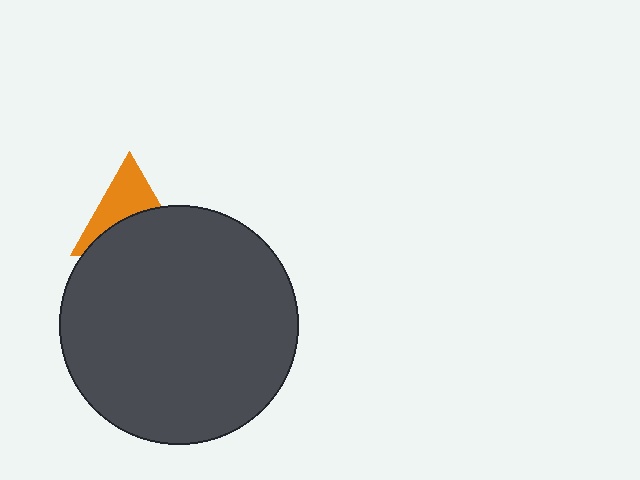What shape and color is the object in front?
The object in front is a dark gray circle.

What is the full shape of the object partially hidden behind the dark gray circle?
The partially hidden object is an orange triangle.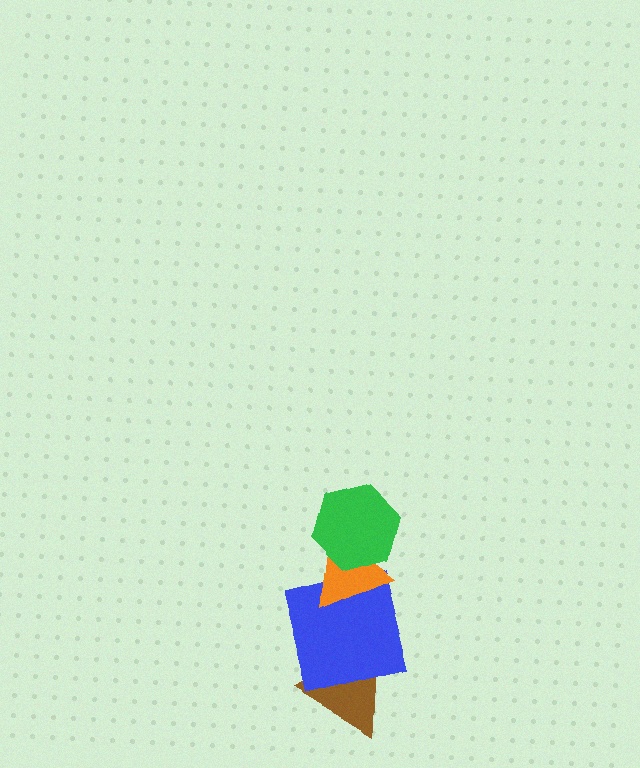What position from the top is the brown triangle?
The brown triangle is 4th from the top.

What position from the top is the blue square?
The blue square is 3rd from the top.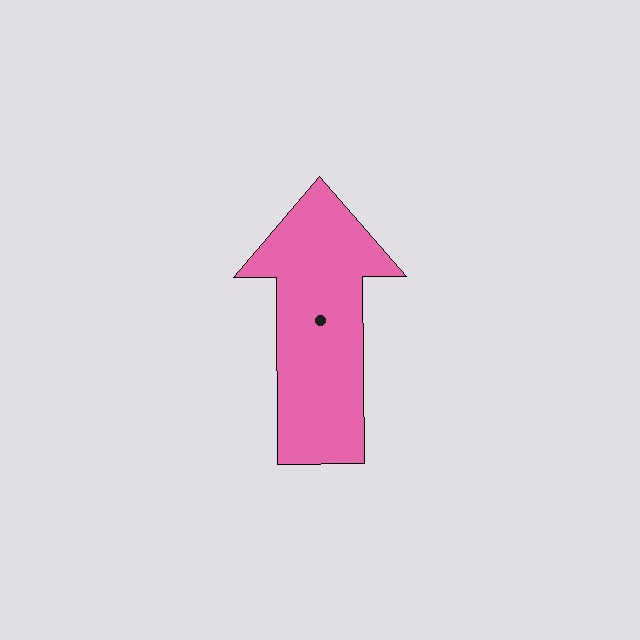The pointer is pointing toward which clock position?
Roughly 12 o'clock.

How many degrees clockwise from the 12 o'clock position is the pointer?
Approximately 360 degrees.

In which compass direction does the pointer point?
North.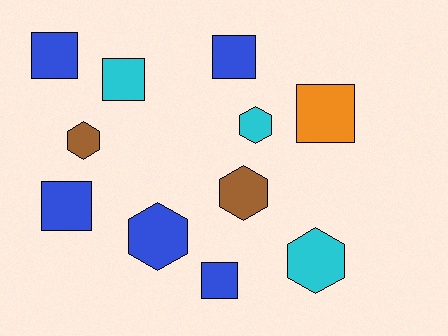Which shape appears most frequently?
Square, with 6 objects.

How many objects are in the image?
There are 11 objects.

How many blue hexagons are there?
There is 1 blue hexagon.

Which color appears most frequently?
Blue, with 5 objects.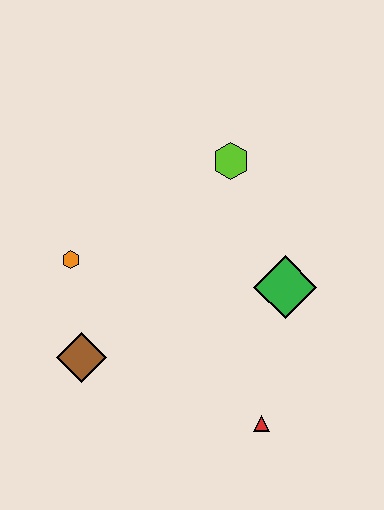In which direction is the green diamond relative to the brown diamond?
The green diamond is to the right of the brown diamond.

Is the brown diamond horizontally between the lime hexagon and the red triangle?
No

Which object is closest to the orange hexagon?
The brown diamond is closest to the orange hexagon.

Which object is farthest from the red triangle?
The lime hexagon is farthest from the red triangle.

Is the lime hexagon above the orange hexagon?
Yes